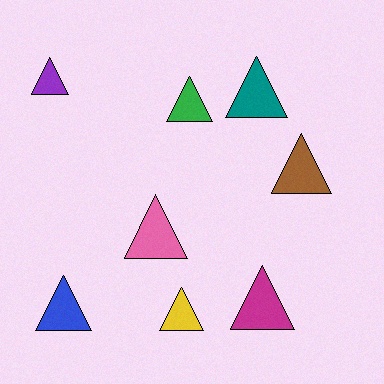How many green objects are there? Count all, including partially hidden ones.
There is 1 green object.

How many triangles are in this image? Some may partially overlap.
There are 8 triangles.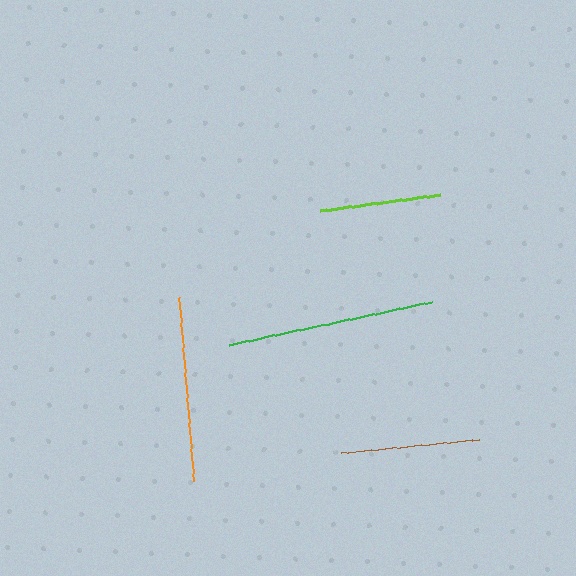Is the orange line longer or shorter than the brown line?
The orange line is longer than the brown line.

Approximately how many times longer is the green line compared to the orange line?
The green line is approximately 1.1 times the length of the orange line.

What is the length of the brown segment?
The brown segment is approximately 138 pixels long.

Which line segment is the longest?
The green line is the longest at approximately 207 pixels.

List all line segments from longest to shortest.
From longest to shortest: green, orange, brown, lime.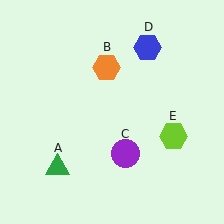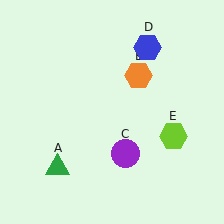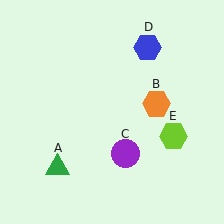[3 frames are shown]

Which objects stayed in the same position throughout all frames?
Green triangle (object A) and purple circle (object C) and blue hexagon (object D) and lime hexagon (object E) remained stationary.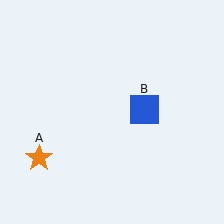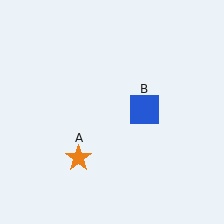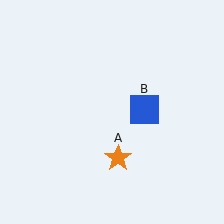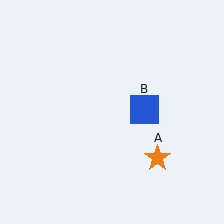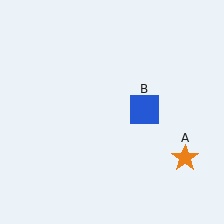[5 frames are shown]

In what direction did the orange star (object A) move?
The orange star (object A) moved right.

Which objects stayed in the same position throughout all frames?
Blue square (object B) remained stationary.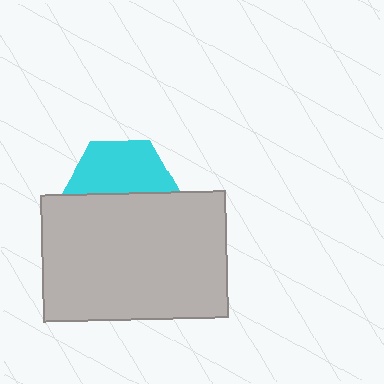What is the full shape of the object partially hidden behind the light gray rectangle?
The partially hidden object is a cyan hexagon.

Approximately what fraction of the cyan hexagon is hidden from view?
Roughly 49% of the cyan hexagon is hidden behind the light gray rectangle.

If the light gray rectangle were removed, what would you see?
You would see the complete cyan hexagon.